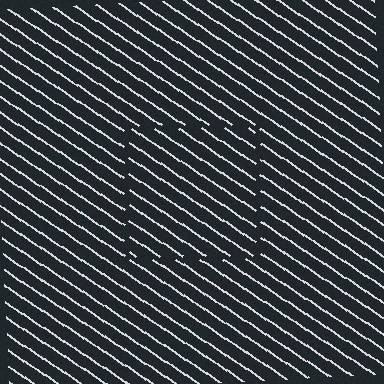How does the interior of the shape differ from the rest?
The interior of the shape contains the same grating, shifted by half a period — the contour is defined by the phase discontinuity where line-ends from the inner and outer gratings abut.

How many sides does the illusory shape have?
4 sides — the line-ends trace a square.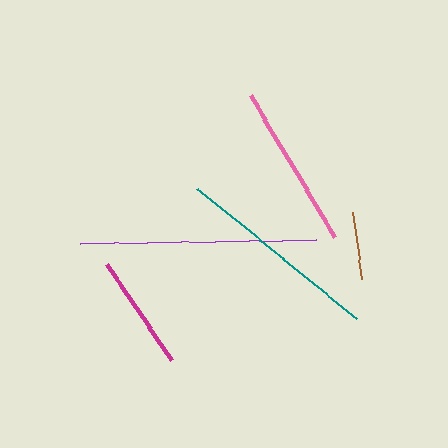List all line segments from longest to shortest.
From longest to shortest: purple, teal, pink, magenta, brown.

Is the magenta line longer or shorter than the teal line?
The teal line is longer than the magenta line.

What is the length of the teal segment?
The teal segment is approximately 206 pixels long.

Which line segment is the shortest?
The brown line is the shortest at approximately 69 pixels.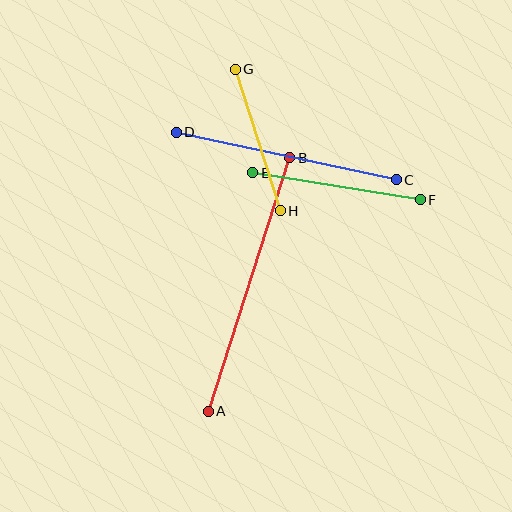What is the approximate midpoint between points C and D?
The midpoint is at approximately (286, 156) pixels.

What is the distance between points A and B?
The distance is approximately 266 pixels.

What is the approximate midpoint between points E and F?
The midpoint is at approximately (337, 186) pixels.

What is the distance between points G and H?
The distance is approximately 148 pixels.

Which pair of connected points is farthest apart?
Points A and B are farthest apart.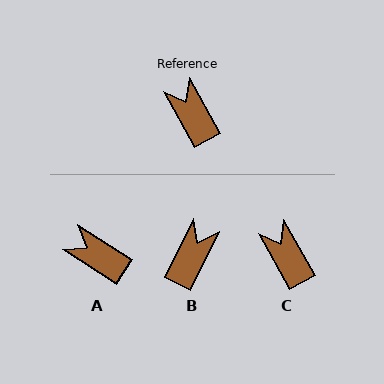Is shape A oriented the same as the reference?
No, it is off by about 29 degrees.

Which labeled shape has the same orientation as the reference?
C.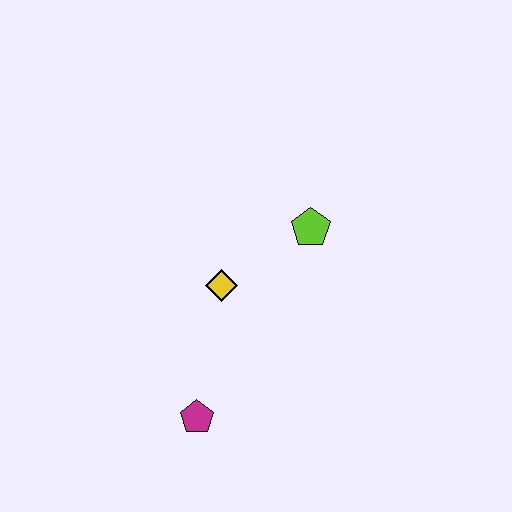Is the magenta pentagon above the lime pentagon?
No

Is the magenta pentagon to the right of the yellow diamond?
No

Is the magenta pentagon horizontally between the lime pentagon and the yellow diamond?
No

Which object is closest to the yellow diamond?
The lime pentagon is closest to the yellow diamond.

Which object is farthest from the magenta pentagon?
The lime pentagon is farthest from the magenta pentagon.